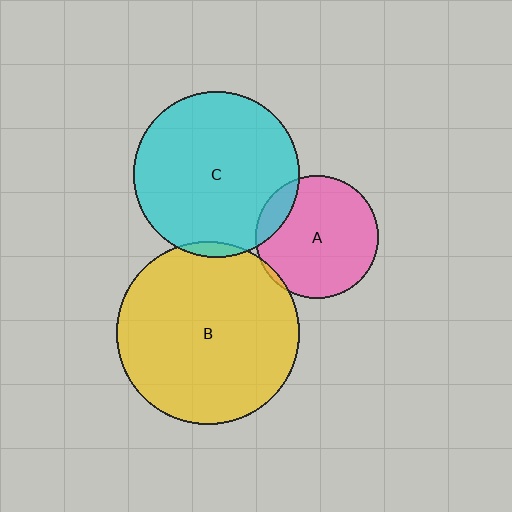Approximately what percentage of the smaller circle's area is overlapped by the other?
Approximately 10%.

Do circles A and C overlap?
Yes.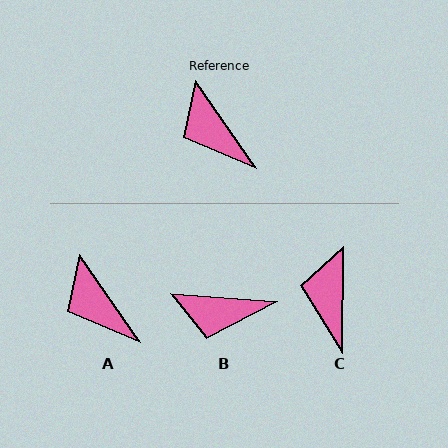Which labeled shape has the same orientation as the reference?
A.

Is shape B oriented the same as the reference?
No, it is off by about 51 degrees.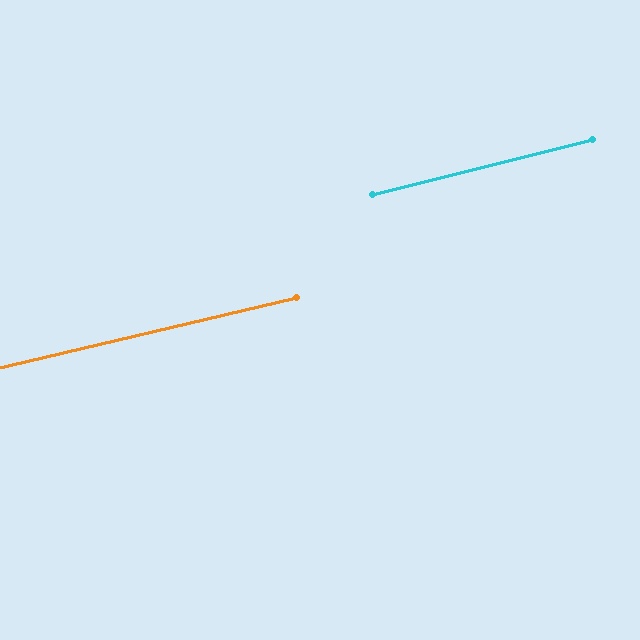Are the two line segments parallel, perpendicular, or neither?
Parallel — their directions differ by only 0.7°.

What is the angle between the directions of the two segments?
Approximately 1 degree.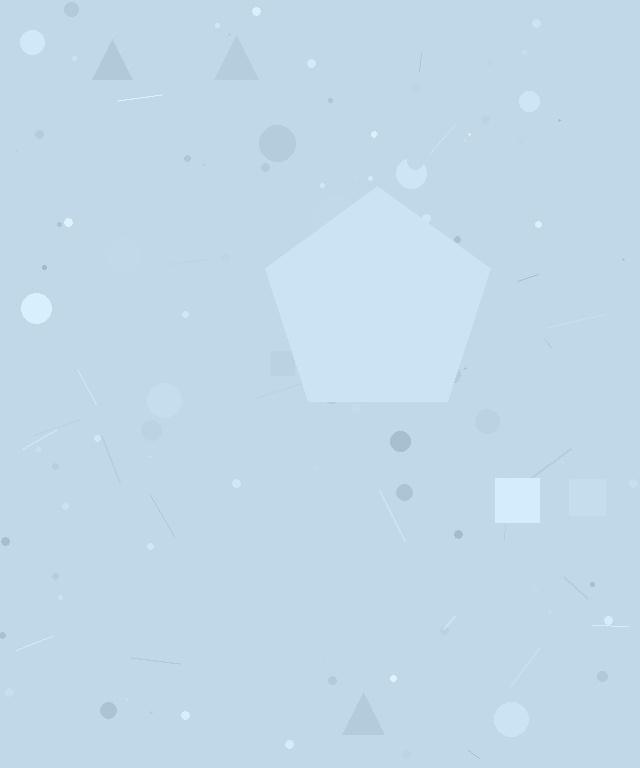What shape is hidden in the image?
A pentagon is hidden in the image.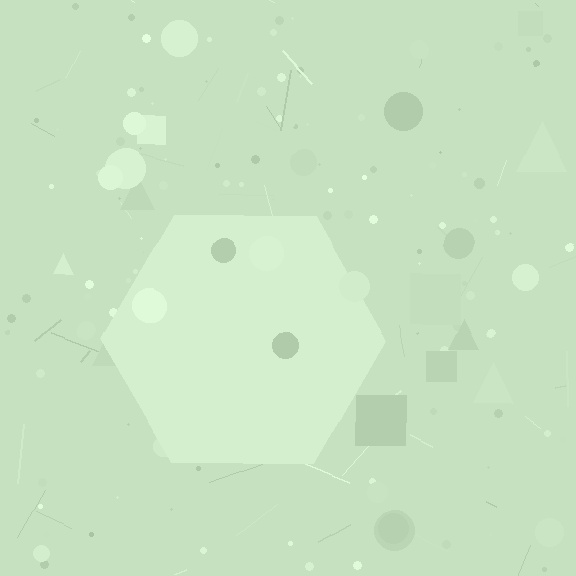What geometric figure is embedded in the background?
A hexagon is embedded in the background.